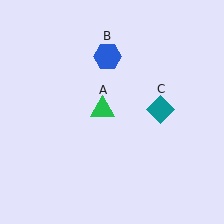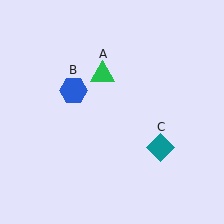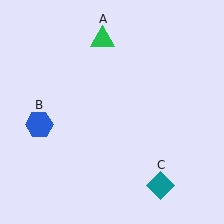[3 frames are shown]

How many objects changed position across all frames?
3 objects changed position: green triangle (object A), blue hexagon (object B), teal diamond (object C).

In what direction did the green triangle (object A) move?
The green triangle (object A) moved up.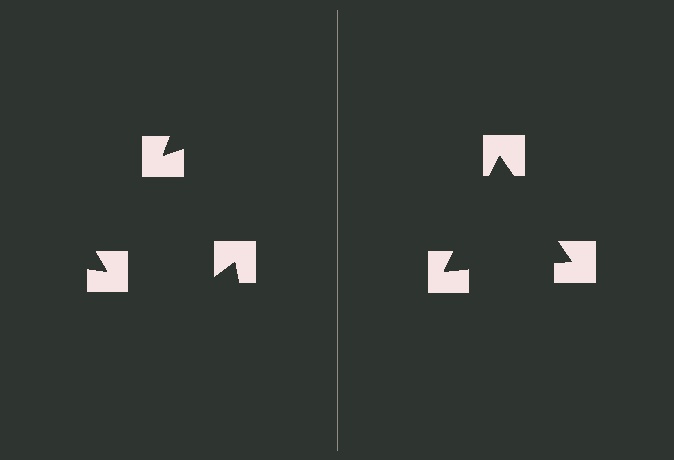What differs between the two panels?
The notched squares are positioned identically on both sides; only the wedge orientations differ. On the right they align to a triangle; on the left they are misaligned.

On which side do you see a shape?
An illusory triangle appears on the right side. On the left side the wedge cuts are rotated, so no coherent shape forms.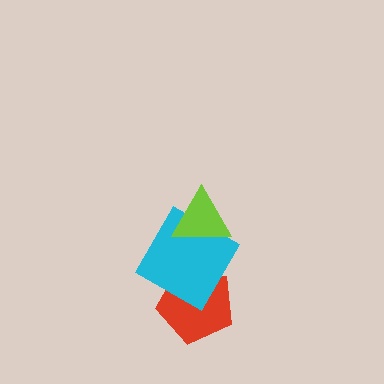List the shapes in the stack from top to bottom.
From top to bottom: the lime triangle, the cyan square, the red pentagon.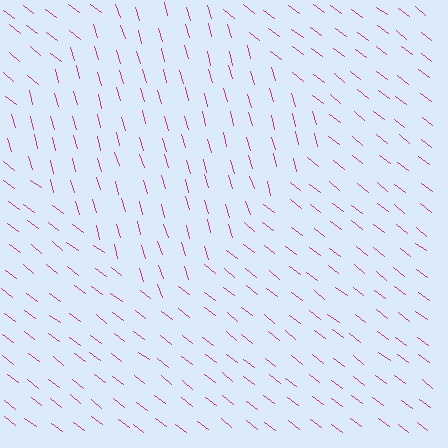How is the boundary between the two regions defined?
The boundary is defined purely by a change in line orientation (approximately 36 degrees difference). All lines are the same color and thickness.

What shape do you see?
I see a diamond.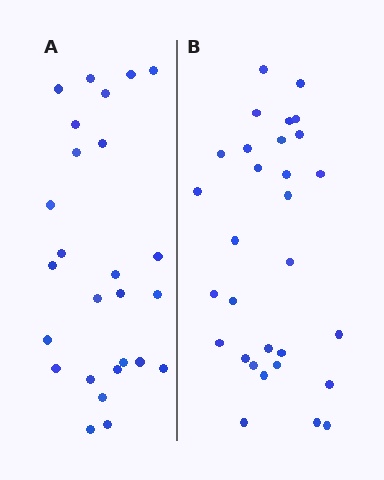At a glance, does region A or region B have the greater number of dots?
Region B (the right region) has more dots.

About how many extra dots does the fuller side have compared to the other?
Region B has about 4 more dots than region A.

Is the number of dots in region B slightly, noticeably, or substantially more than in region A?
Region B has only slightly more — the two regions are fairly close. The ratio is roughly 1.2 to 1.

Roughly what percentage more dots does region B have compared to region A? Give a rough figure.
About 15% more.